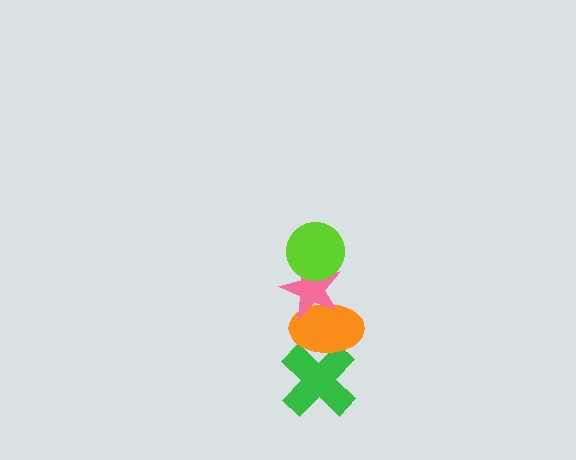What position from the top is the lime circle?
The lime circle is 1st from the top.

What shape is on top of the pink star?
The lime circle is on top of the pink star.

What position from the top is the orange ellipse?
The orange ellipse is 3rd from the top.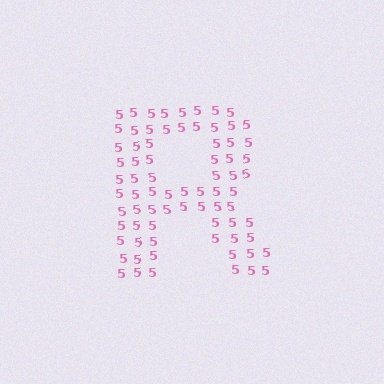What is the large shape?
The large shape is the letter R.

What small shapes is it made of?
It is made of small digit 5's.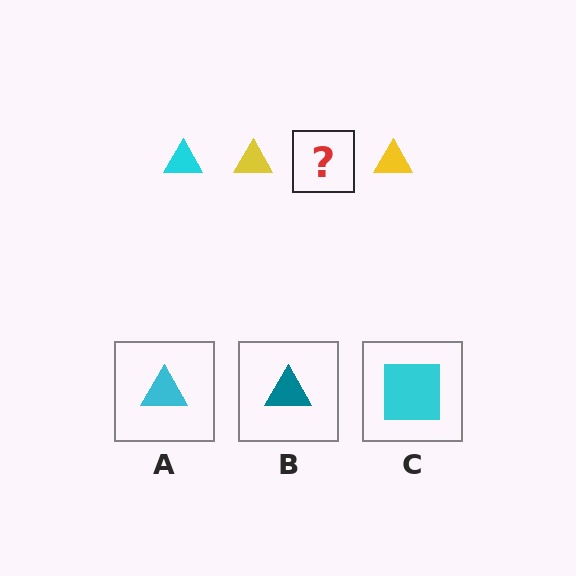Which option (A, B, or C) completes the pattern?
A.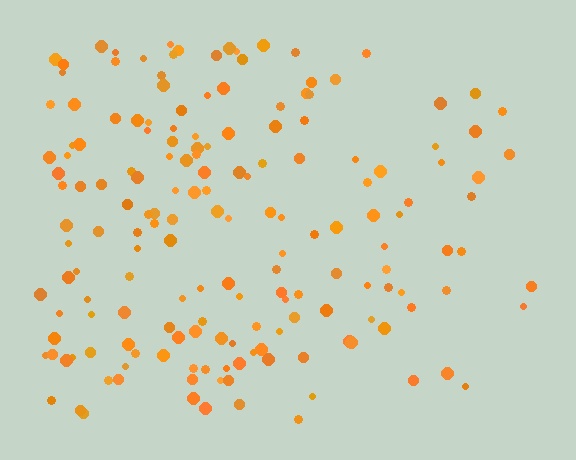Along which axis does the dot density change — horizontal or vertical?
Horizontal.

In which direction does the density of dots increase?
From right to left, with the left side densest.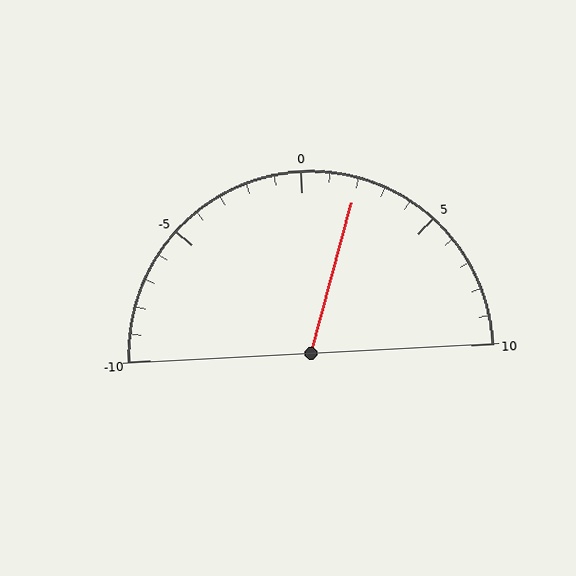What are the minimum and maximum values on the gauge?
The gauge ranges from -10 to 10.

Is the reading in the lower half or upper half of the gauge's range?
The reading is in the upper half of the range (-10 to 10).